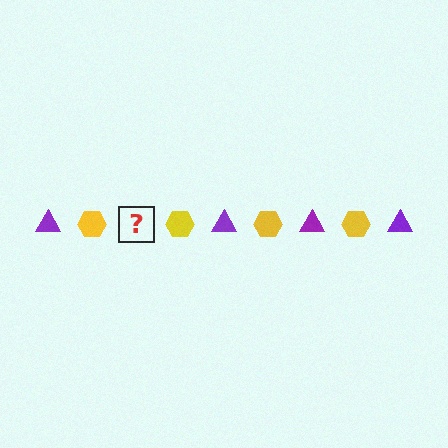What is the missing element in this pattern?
The missing element is a purple triangle.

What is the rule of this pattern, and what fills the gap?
The rule is that the pattern alternates between purple triangle and yellow hexagon. The gap should be filled with a purple triangle.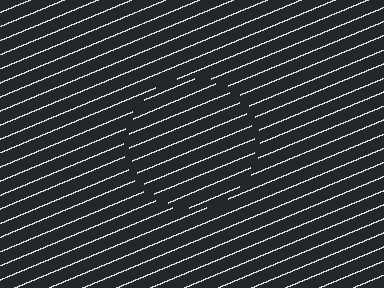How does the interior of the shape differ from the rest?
The interior of the shape contains the same grating, shifted by half a period — the contour is defined by the phase discontinuity where line-ends from the inner and outer gratings abut.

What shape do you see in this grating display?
An illusory circle. The interior of the shape contains the same grating, shifted by half a period — the contour is defined by the phase discontinuity where line-ends from the inner and outer gratings abut.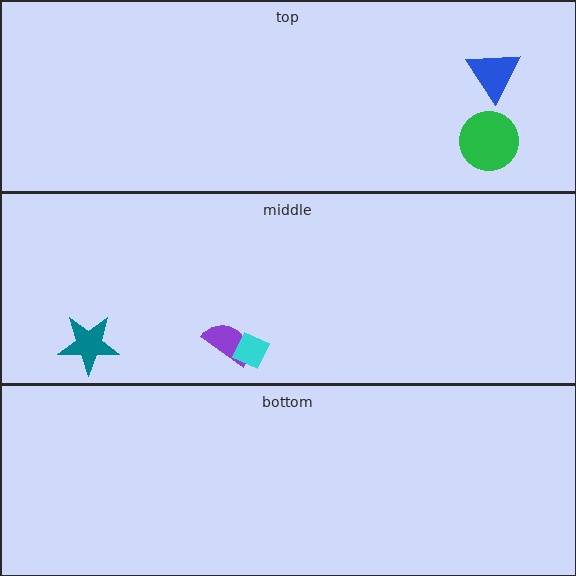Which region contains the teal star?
The middle region.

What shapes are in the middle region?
The purple semicircle, the teal star, the cyan diamond.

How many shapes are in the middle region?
3.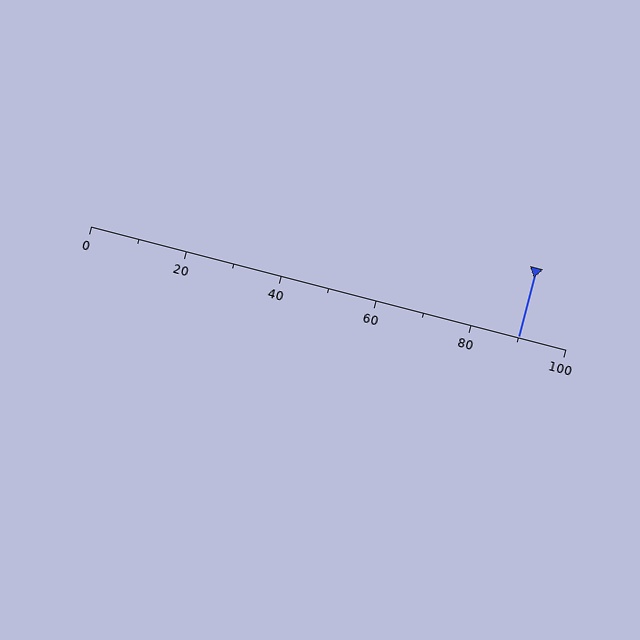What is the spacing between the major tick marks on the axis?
The major ticks are spaced 20 apart.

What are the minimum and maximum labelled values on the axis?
The axis runs from 0 to 100.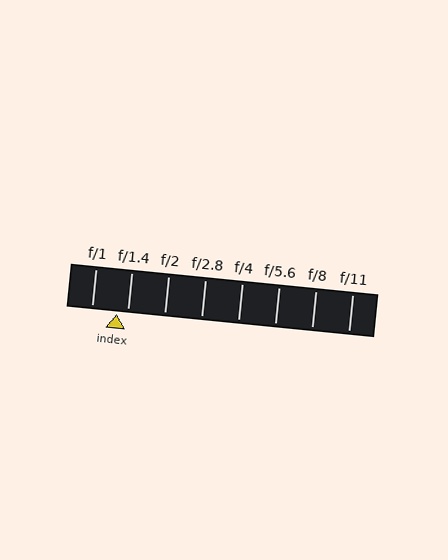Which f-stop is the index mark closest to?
The index mark is closest to f/1.4.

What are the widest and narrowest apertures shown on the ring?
The widest aperture shown is f/1 and the narrowest is f/11.